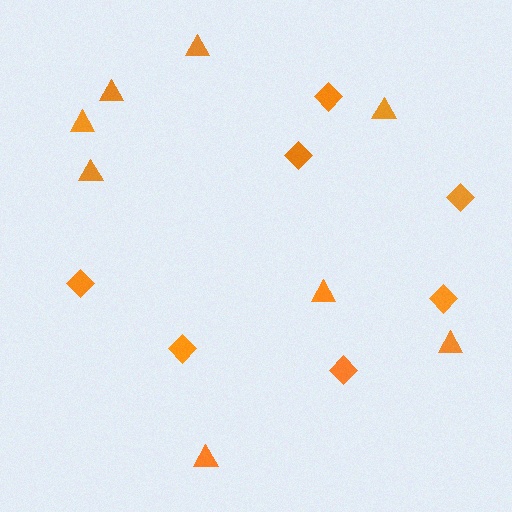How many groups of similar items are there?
There are 2 groups: one group of triangles (8) and one group of diamonds (7).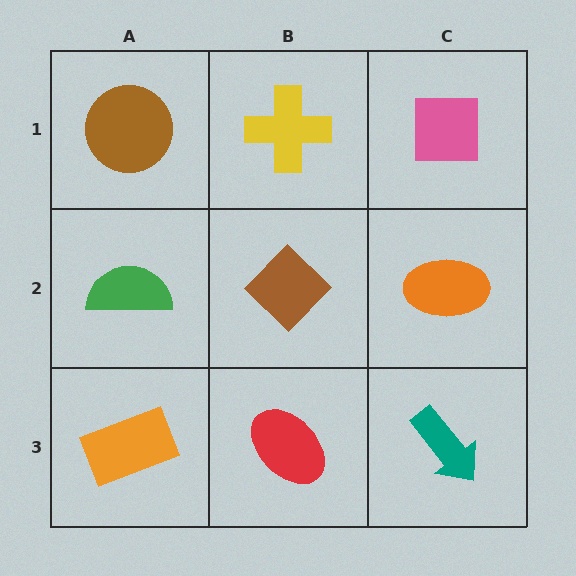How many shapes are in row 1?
3 shapes.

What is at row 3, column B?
A red ellipse.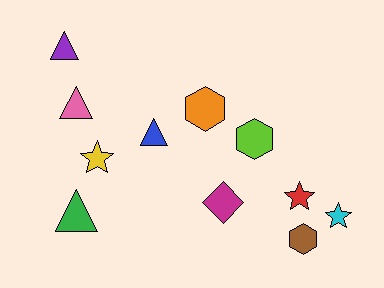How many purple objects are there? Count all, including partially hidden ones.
There is 1 purple object.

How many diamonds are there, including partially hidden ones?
There is 1 diamond.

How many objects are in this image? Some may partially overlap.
There are 11 objects.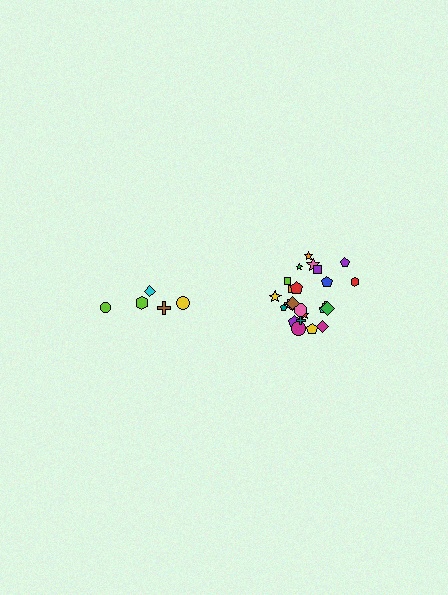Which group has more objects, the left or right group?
The right group.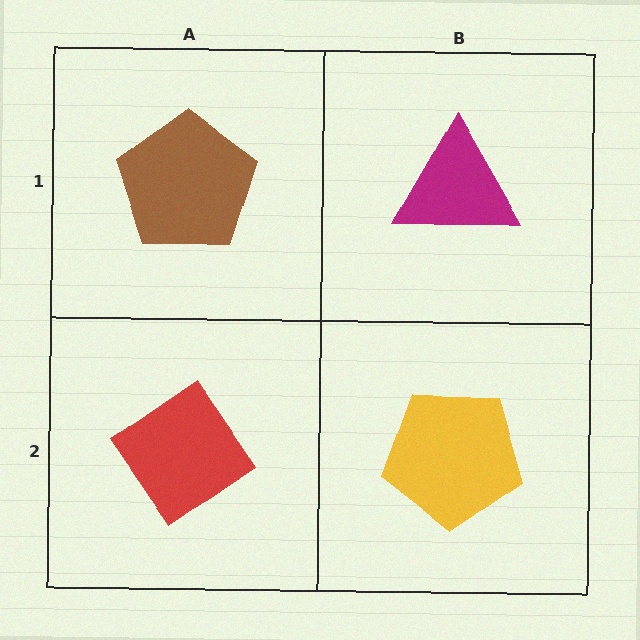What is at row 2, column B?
A yellow pentagon.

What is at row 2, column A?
A red diamond.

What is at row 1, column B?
A magenta triangle.